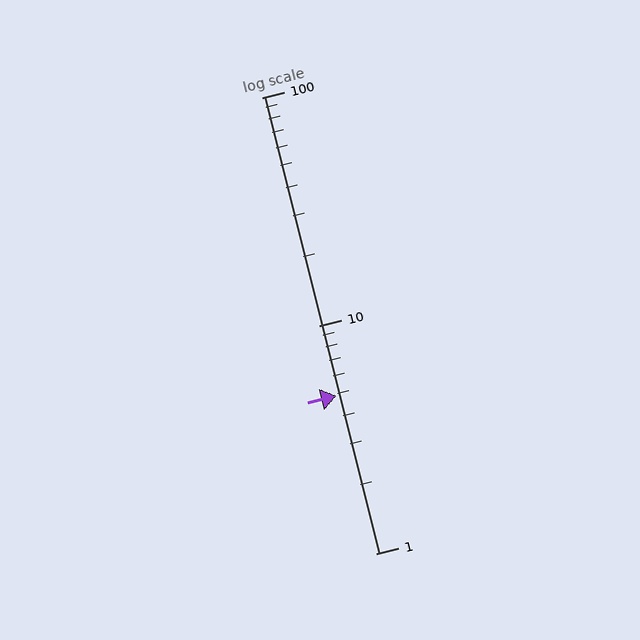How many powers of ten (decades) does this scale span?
The scale spans 2 decades, from 1 to 100.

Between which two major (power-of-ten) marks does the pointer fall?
The pointer is between 1 and 10.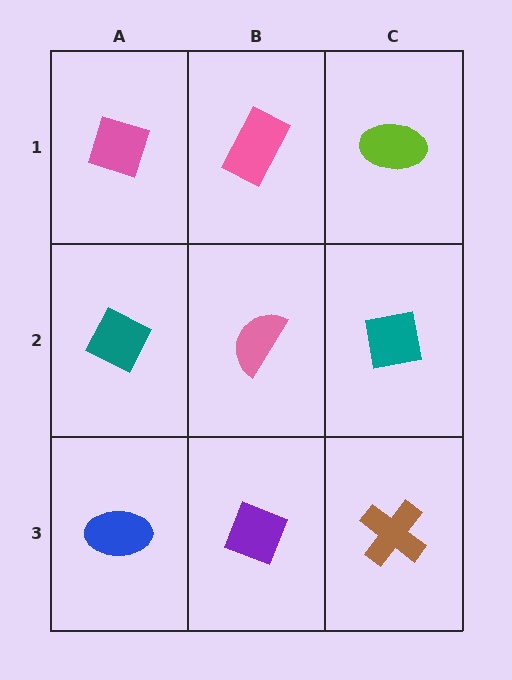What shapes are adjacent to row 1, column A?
A teal diamond (row 2, column A), a pink rectangle (row 1, column B).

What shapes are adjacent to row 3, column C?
A teal square (row 2, column C), a purple diamond (row 3, column B).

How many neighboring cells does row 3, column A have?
2.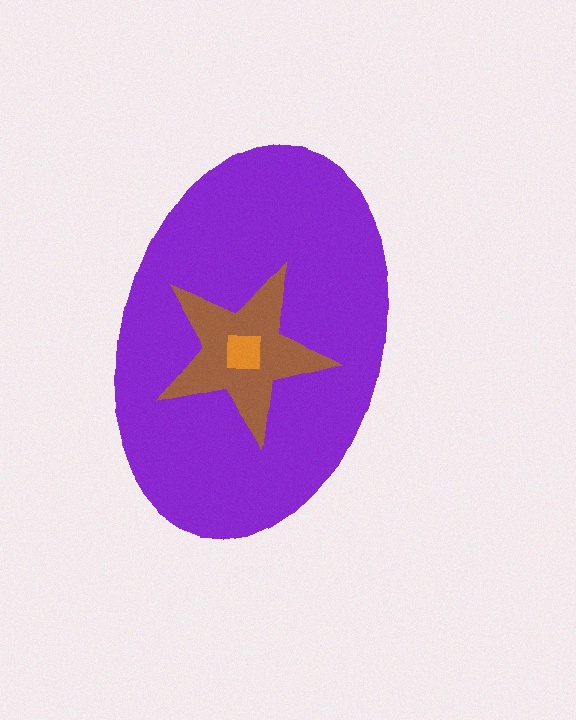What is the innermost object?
The orange square.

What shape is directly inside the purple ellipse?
The brown star.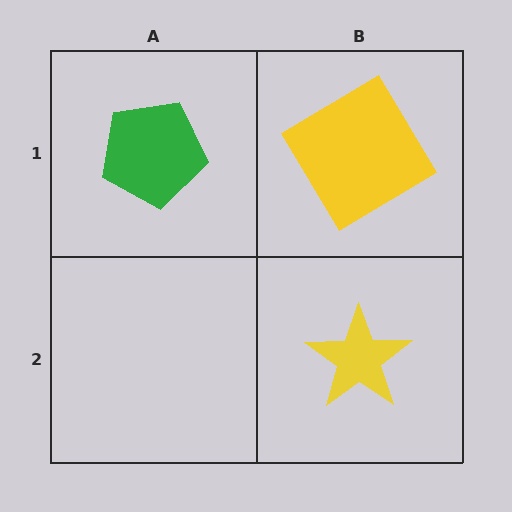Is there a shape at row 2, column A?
No, that cell is empty.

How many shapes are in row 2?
1 shape.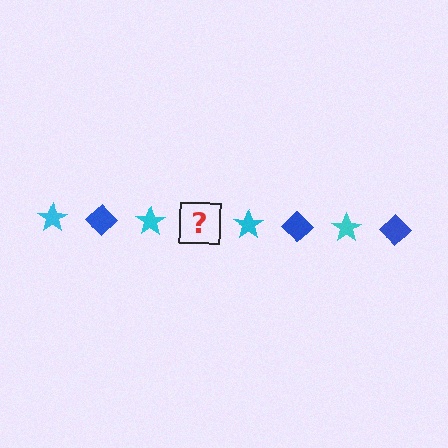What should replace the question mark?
The question mark should be replaced with a blue diamond.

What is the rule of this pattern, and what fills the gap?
The rule is that the pattern alternates between cyan star and blue diamond. The gap should be filled with a blue diamond.